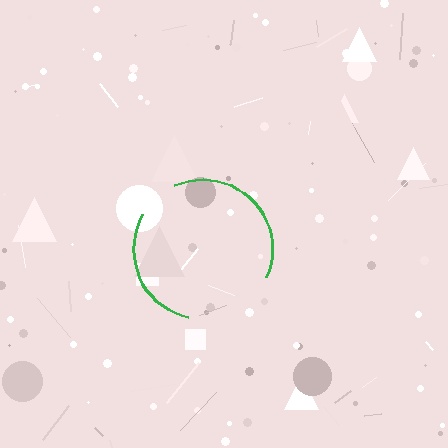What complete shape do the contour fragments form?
The contour fragments form a circle.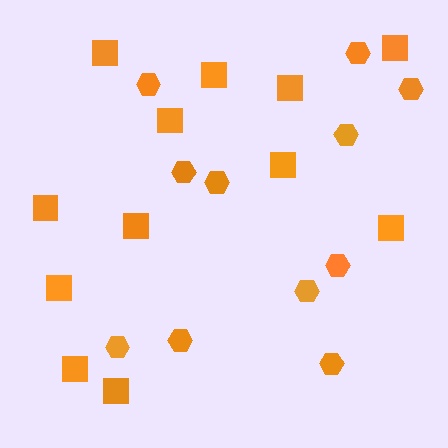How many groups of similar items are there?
There are 2 groups: one group of hexagons (11) and one group of squares (12).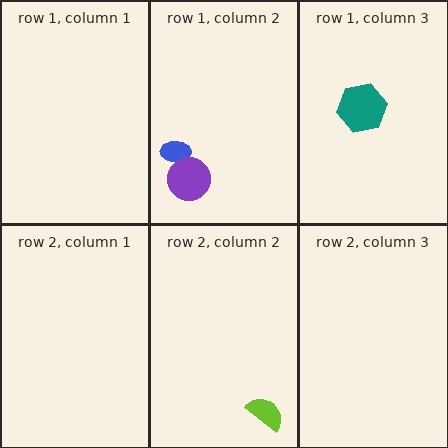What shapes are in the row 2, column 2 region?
The lime semicircle.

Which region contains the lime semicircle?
The row 2, column 2 region.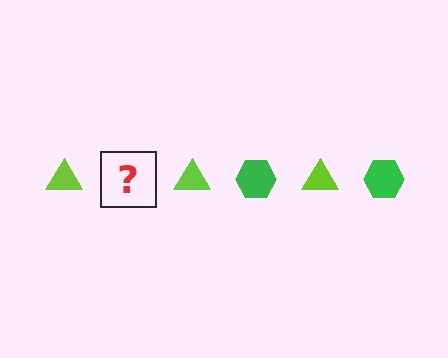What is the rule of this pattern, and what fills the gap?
The rule is that the pattern alternates between lime triangle and green hexagon. The gap should be filled with a green hexagon.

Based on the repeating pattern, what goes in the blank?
The blank should be a green hexagon.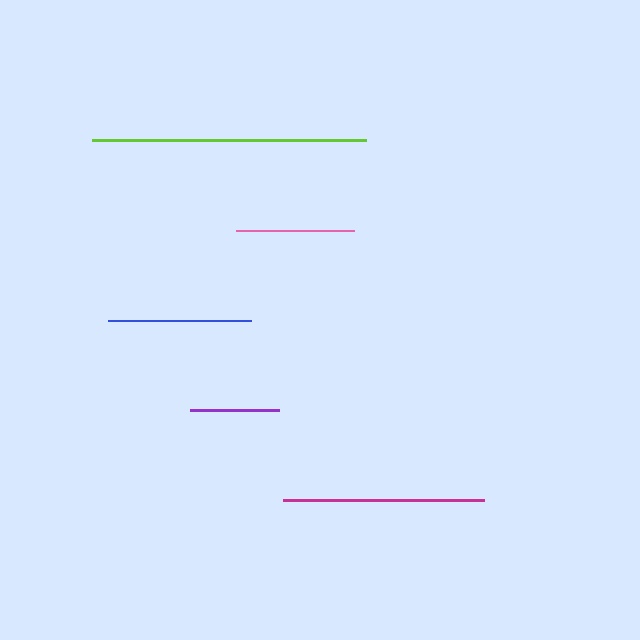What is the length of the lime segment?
The lime segment is approximately 275 pixels long.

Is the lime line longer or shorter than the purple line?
The lime line is longer than the purple line.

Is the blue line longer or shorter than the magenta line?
The magenta line is longer than the blue line.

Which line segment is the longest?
The lime line is the longest at approximately 275 pixels.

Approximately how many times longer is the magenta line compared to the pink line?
The magenta line is approximately 1.7 times the length of the pink line.